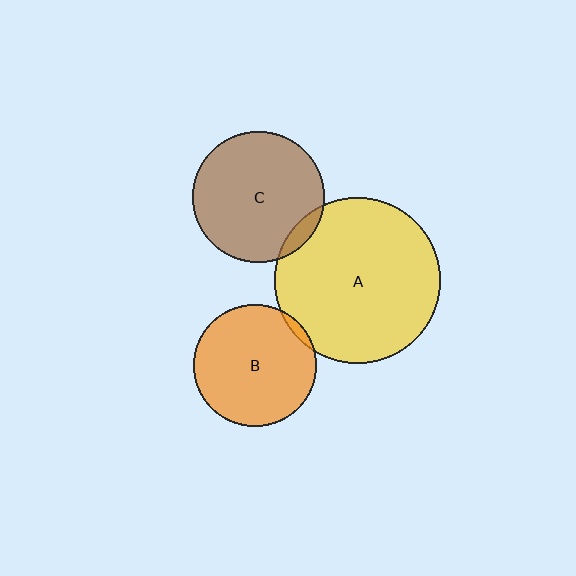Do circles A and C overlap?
Yes.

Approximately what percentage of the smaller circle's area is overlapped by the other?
Approximately 5%.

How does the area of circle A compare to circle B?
Approximately 1.8 times.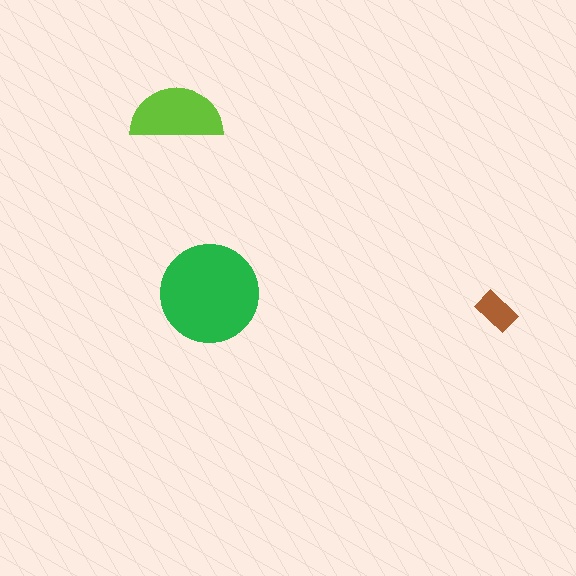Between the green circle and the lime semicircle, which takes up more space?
The green circle.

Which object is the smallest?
The brown rectangle.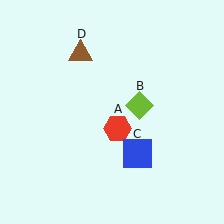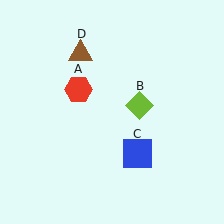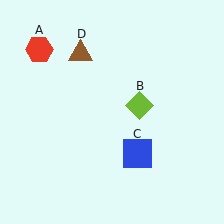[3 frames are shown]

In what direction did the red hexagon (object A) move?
The red hexagon (object A) moved up and to the left.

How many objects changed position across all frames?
1 object changed position: red hexagon (object A).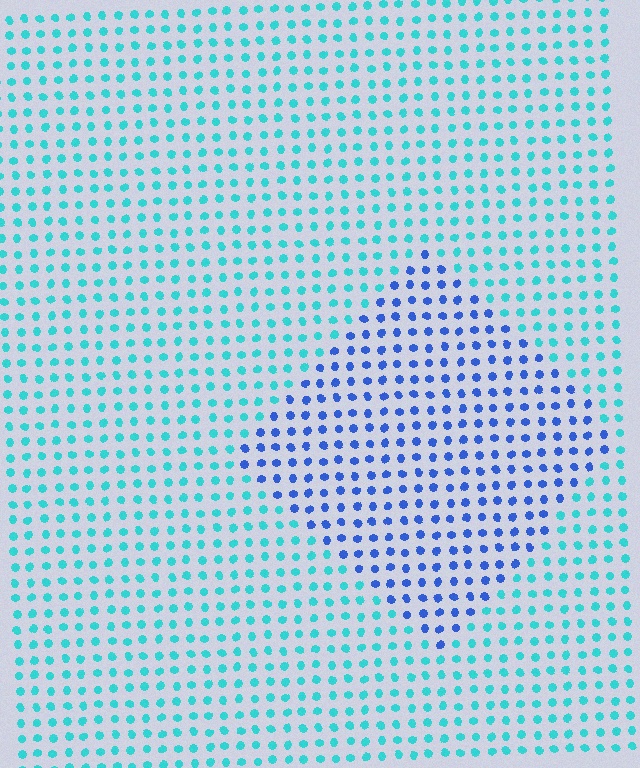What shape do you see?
I see a diamond.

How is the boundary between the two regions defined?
The boundary is defined purely by a slight shift in hue (about 45 degrees). Spacing, size, and orientation are identical on both sides.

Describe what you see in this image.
The image is filled with small cyan elements in a uniform arrangement. A diamond-shaped region is visible where the elements are tinted to a slightly different hue, forming a subtle color boundary.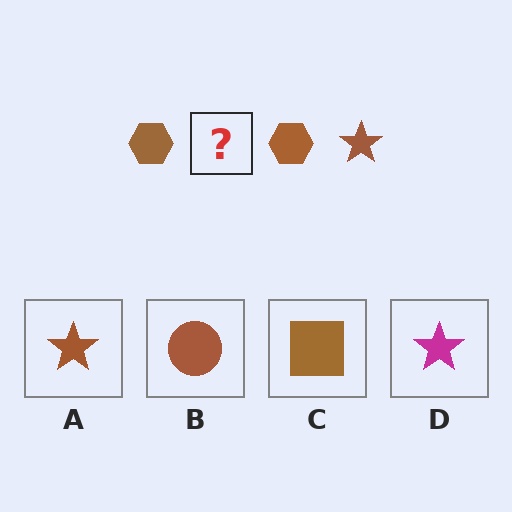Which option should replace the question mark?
Option A.